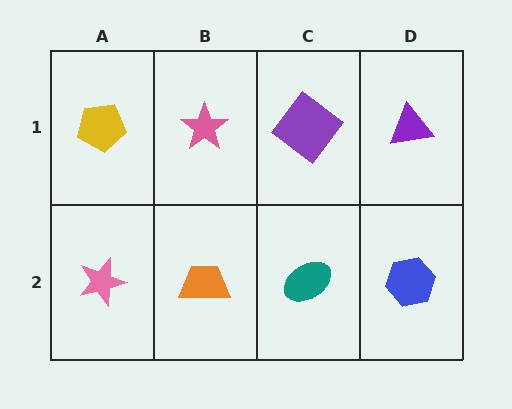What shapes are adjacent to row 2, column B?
A pink star (row 1, column B), a pink star (row 2, column A), a teal ellipse (row 2, column C).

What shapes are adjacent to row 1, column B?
An orange trapezoid (row 2, column B), a yellow pentagon (row 1, column A), a purple diamond (row 1, column C).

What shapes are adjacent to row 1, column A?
A pink star (row 2, column A), a pink star (row 1, column B).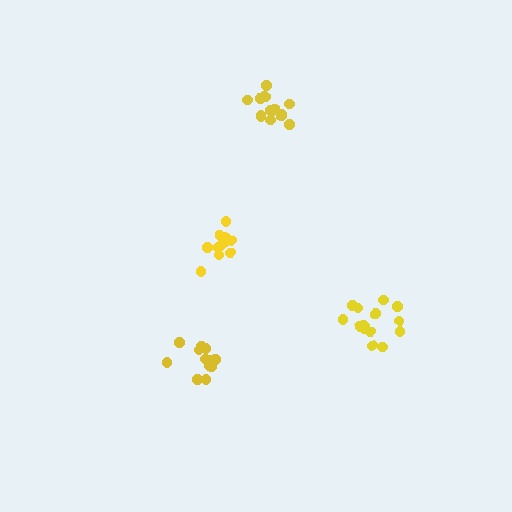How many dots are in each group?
Group 1: 14 dots, Group 2: 12 dots, Group 3: 11 dots, Group 4: 14 dots (51 total).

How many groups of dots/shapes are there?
There are 4 groups.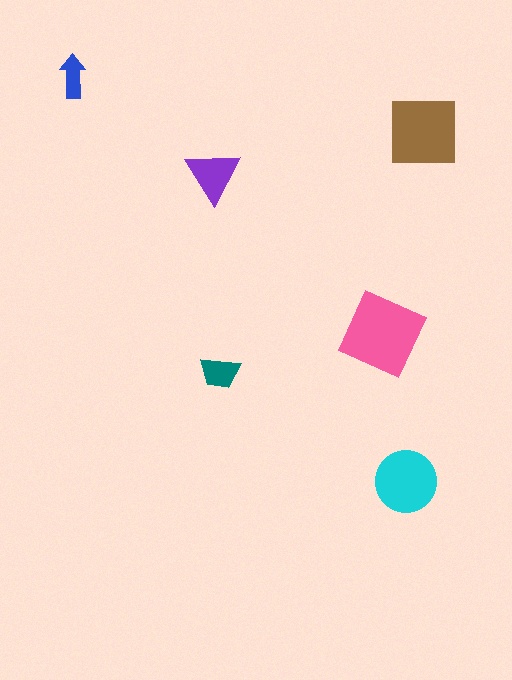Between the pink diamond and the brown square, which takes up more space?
The pink diamond.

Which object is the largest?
The pink diamond.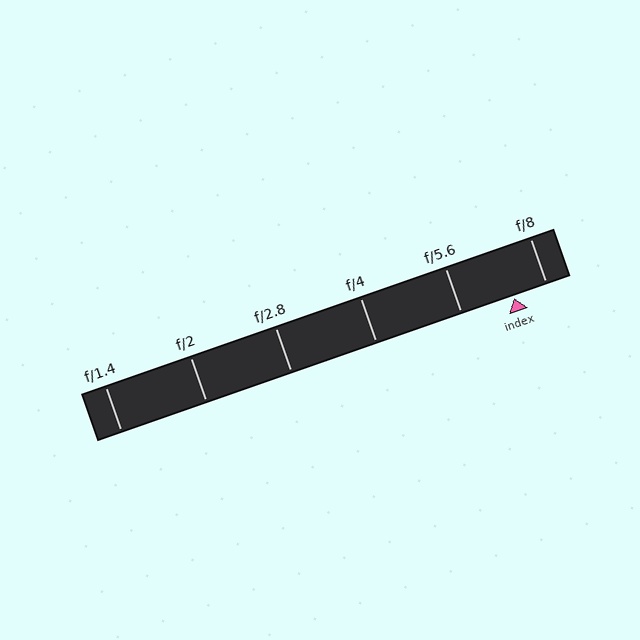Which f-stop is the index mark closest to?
The index mark is closest to f/8.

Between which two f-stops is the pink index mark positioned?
The index mark is between f/5.6 and f/8.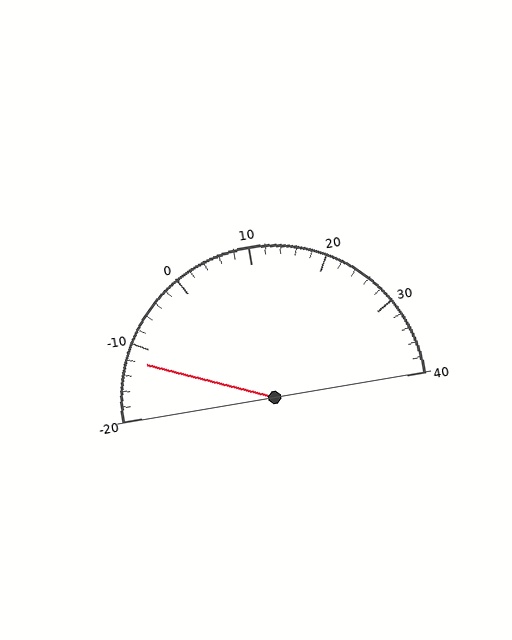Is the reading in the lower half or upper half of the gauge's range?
The reading is in the lower half of the range (-20 to 40).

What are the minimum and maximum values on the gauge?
The gauge ranges from -20 to 40.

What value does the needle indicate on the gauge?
The needle indicates approximately -12.